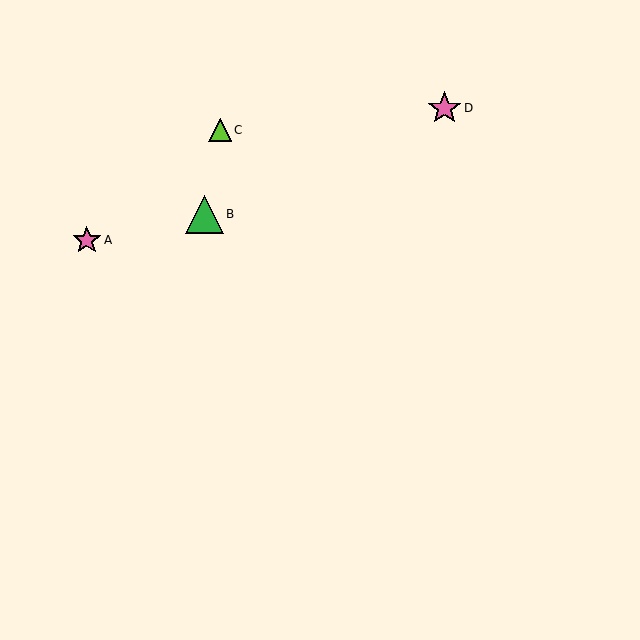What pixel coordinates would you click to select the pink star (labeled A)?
Click at (87, 240) to select the pink star A.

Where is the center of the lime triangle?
The center of the lime triangle is at (220, 130).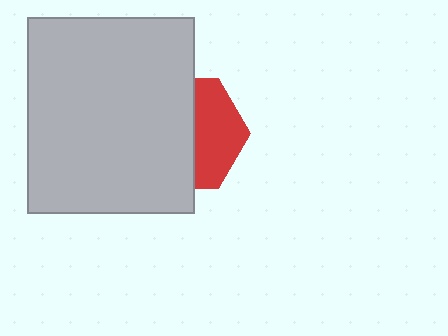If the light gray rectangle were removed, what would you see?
You would see the complete red hexagon.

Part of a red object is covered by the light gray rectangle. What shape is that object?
It is a hexagon.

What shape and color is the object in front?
The object in front is a light gray rectangle.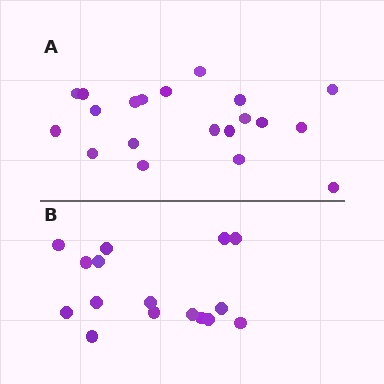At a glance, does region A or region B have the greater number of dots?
Region A (the top region) has more dots.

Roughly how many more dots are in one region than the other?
Region A has about 4 more dots than region B.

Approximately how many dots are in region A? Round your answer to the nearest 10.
About 20 dots.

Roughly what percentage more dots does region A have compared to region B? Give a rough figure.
About 25% more.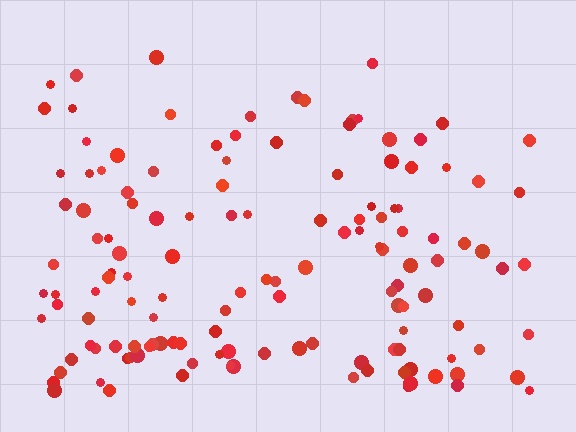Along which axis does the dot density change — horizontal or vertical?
Vertical.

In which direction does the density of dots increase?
From top to bottom, with the bottom side densest.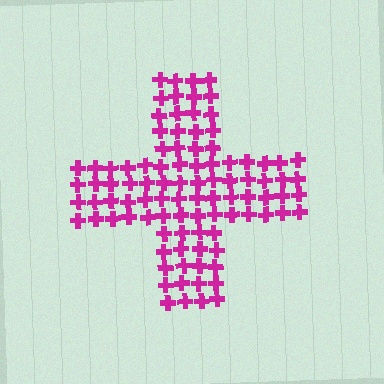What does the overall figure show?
The overall figure shows a cross.